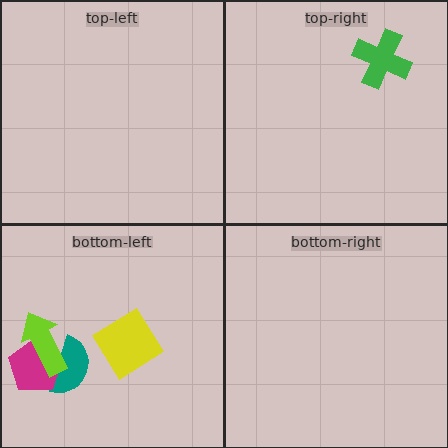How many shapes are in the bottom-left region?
4.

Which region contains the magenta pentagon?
The bottom-left region.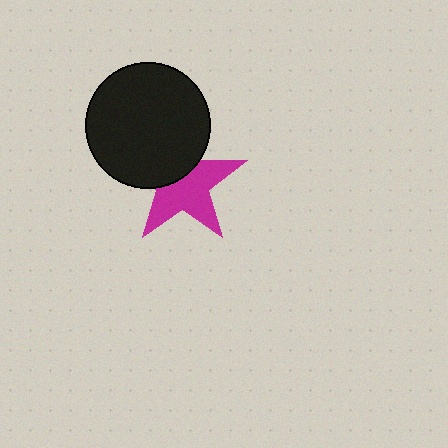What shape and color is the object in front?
The object in front is a black circle.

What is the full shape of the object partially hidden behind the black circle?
The partially hidden object is a magenta star.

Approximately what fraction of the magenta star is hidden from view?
Roughly 40% of the magenta star is hidden behind the black circle.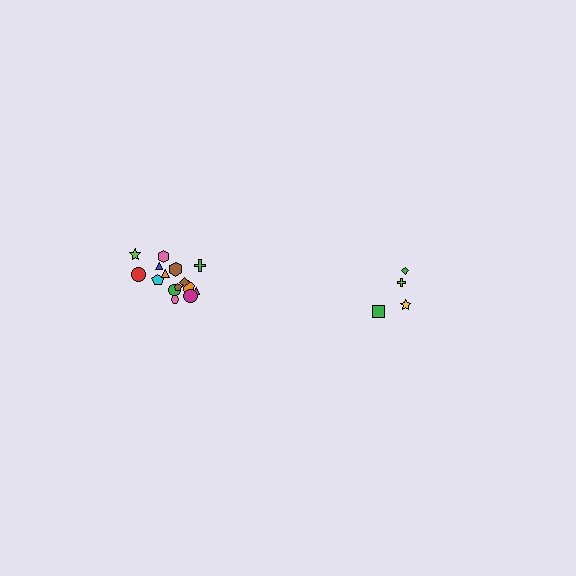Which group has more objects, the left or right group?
The left group.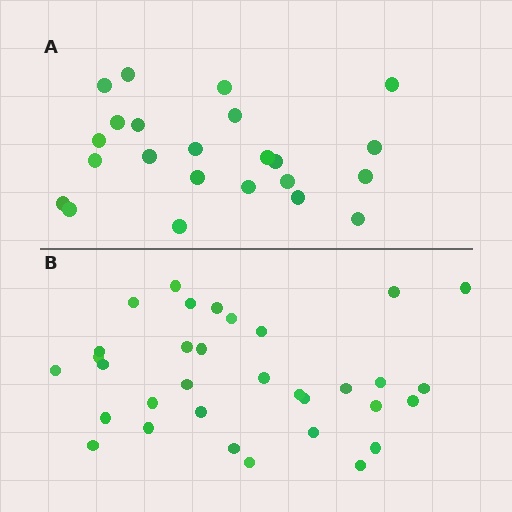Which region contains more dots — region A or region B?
Region B (the bottom region) has more dots.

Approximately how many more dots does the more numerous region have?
Region B has roughly 10 or so more dots than region A.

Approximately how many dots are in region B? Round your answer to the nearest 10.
About 30 dots. (The exact count is 33, which rounds to 30.)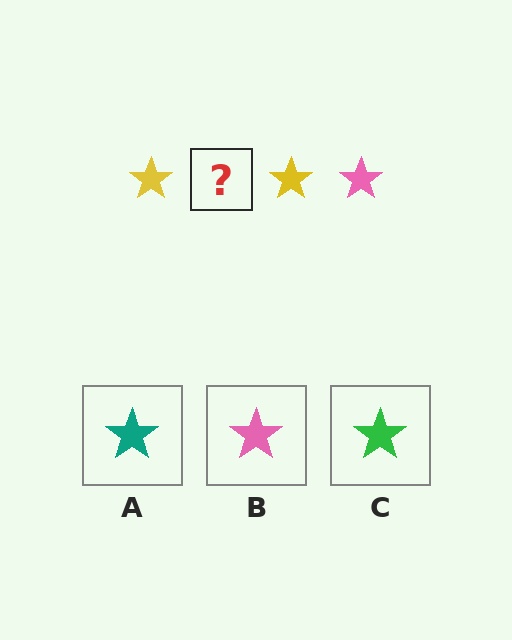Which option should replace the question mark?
Option B.